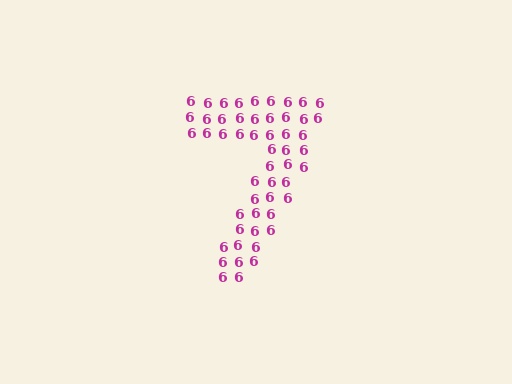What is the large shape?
The large shape is the digit 7.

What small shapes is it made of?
It is made of small digit 6's.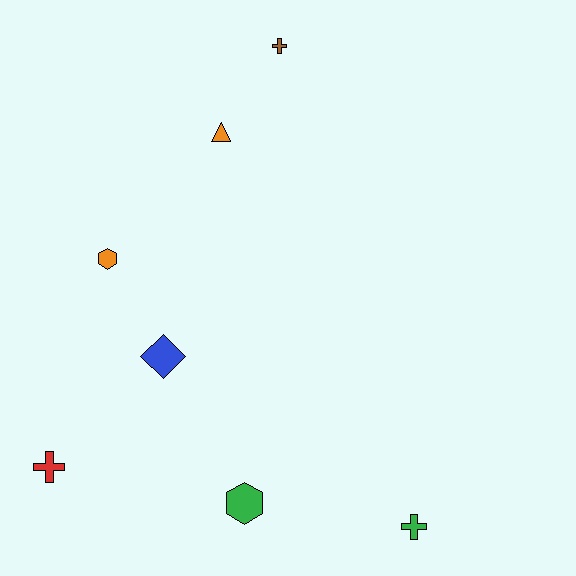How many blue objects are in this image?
There is 1 blue object.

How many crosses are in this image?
There are 3 crosses.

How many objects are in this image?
There are 7 objects.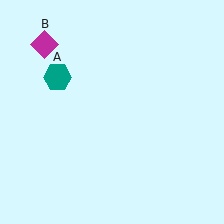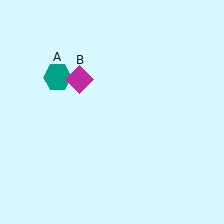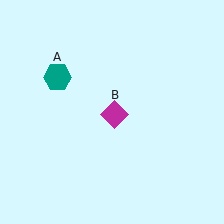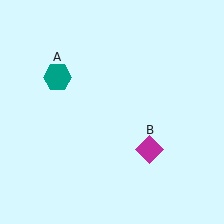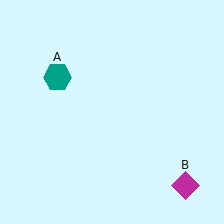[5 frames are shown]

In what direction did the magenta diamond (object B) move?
The magenta diamond (object B) moved down and to the right.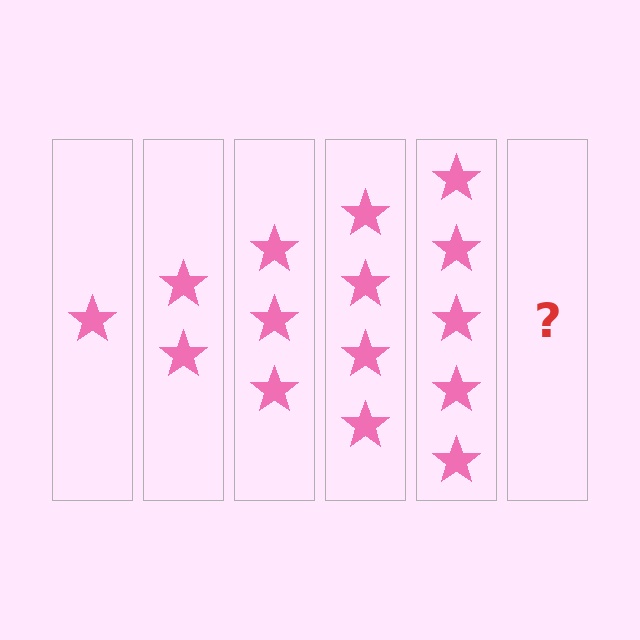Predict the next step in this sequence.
The next step is 6 stars.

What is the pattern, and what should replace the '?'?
The pattern is that each step adds one more star. The '?' should be 6 stars.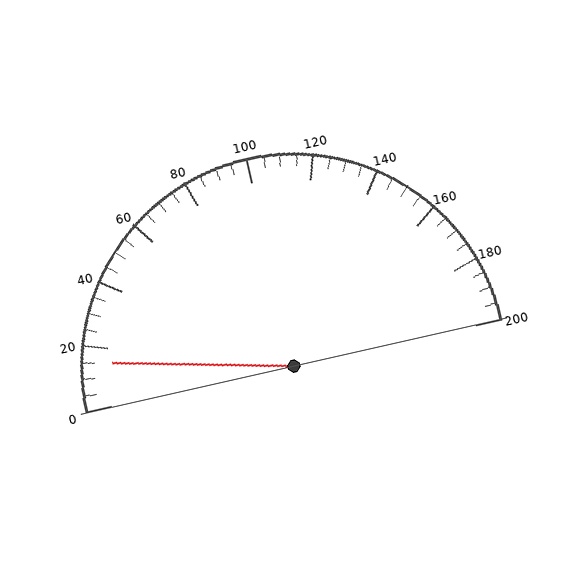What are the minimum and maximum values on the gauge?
The gauge ranges from 0 to 200.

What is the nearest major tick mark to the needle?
The nearest major tick mark is 20.